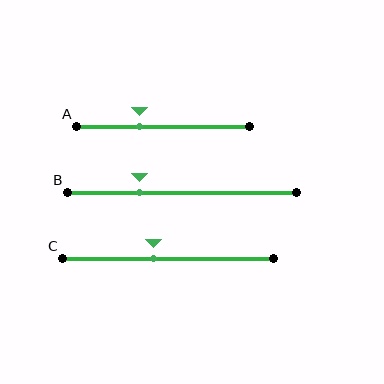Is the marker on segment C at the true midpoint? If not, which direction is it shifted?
No, the marker on segment C is shifted to the left by about 7% of the segment length.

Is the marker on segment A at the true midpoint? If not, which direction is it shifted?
No, the marker on segment A is shifted to the left by about 14% of the segment length.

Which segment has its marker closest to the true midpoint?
Segment C has its marker closest to the true midpoint.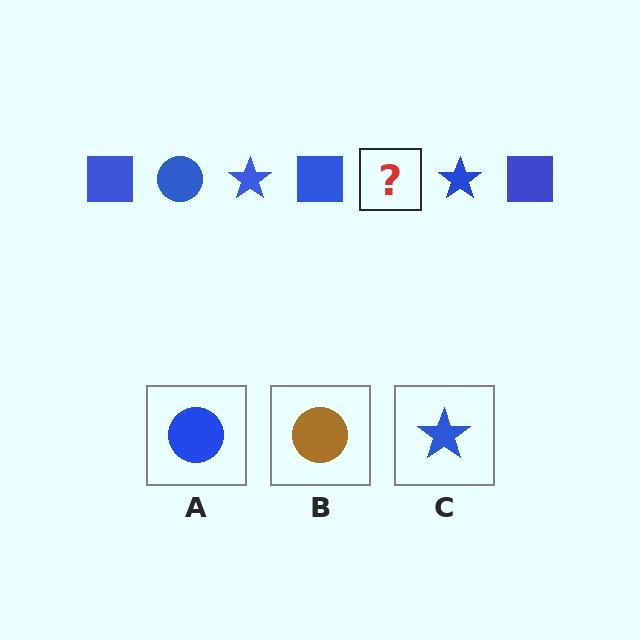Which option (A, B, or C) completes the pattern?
A.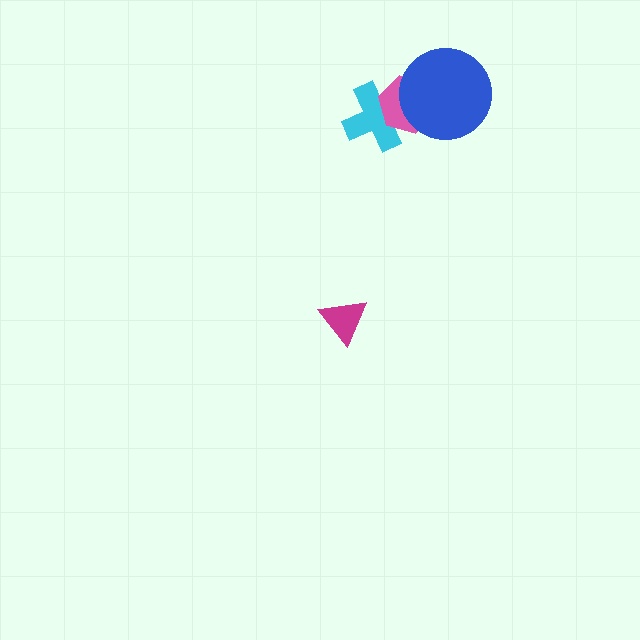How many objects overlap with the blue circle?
2 objects overlap with the blue circle.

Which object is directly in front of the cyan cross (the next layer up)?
The pink hexagon is directly in front of the cyan cross.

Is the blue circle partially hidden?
No, no other shape covers it.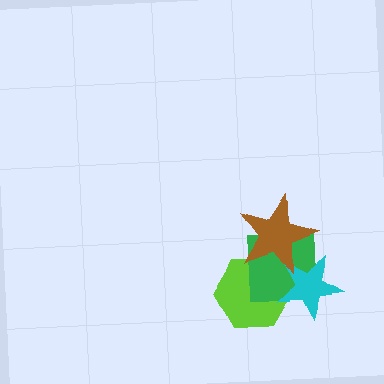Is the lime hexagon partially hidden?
Yes, it is partially covered by another shape.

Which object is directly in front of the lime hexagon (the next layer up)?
The green square is directly in front of the lime hexagon.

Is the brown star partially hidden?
No, no other shape covers it.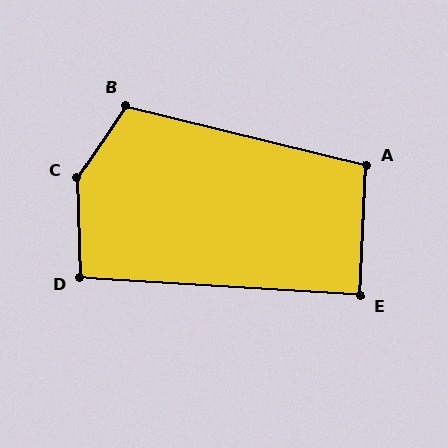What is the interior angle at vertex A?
Approximately 101 degrees (obtuse).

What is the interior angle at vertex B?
Approximately 110 degrees (obtuse).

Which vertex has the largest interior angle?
C, at approximately 145 degrees.